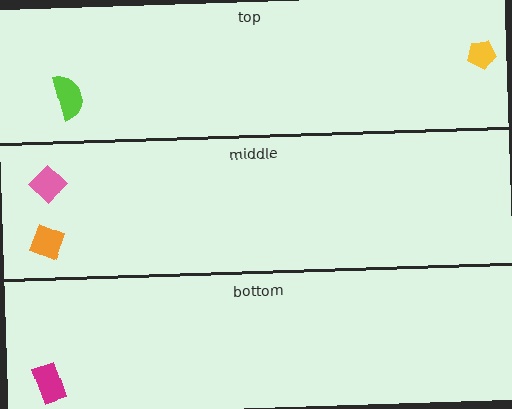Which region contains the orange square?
The middle region.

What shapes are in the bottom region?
The magenta rectangle.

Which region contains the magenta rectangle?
The bottom region.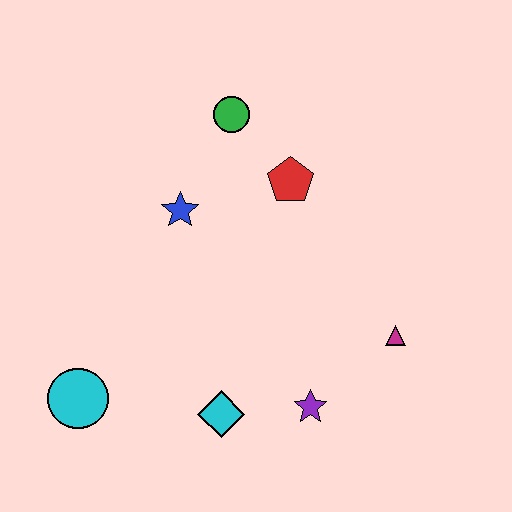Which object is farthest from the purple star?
The green circle is farthest from the purple star.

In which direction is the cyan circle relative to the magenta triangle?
The cyan circle is to the left of the magenta triangle.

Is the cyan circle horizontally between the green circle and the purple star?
No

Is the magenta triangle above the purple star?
Yes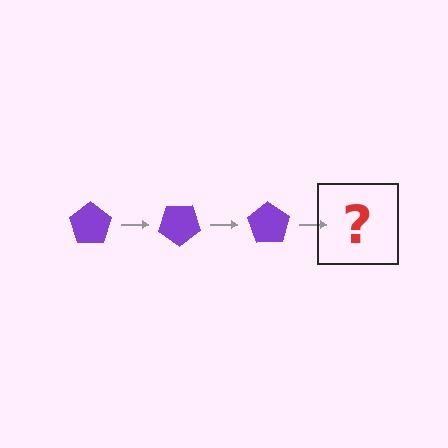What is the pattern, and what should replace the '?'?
The pattern is that the pentagon rotates 35 degrees each step. The '?' should be a purple pentagon rotated 105 degrees.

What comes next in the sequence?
The next element should be a purple pentagon rotated 105 degrees.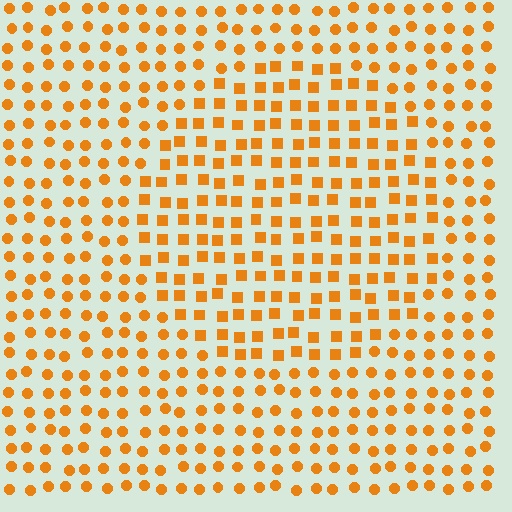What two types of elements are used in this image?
The image uses squares inside the circle region and circles outside it.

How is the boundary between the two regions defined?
The boundary is defined by a change in element shape: squares inside vs. circles outside. All elements share the same color and spacing.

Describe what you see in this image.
The image is filled with small orange elements arranged in a uniform grid. A circle-shaped region contains squares, while the surrounding area contains circles. The boundary is defined purely by the change in element shape.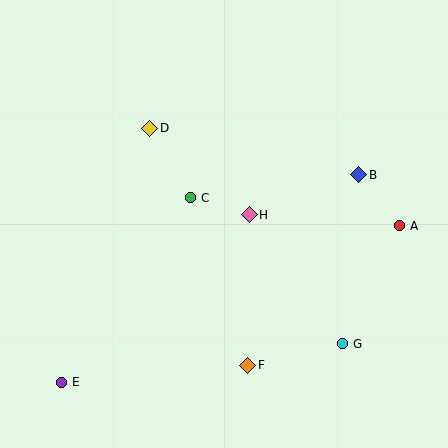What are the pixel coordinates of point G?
Point G is at (343, 344).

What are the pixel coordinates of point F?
Point F is at (248, 365).